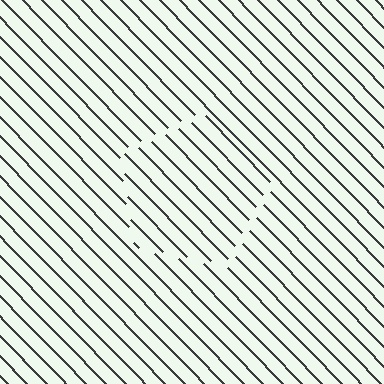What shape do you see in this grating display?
An illusory pentagon. The interior of the shape contains the same grating, shifted by half a period — the contour is defined by the phase discontinuity where line-ends from the inner and outer gratings abut.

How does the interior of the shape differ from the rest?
The interior of the shape contains the same grating, shifted by half a period — the contour is defined by the phase discontinuity where line-ends from the inner and outer gratings abut.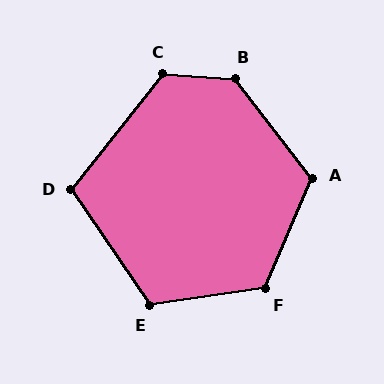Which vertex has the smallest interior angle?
D, at approximately 107 degrees.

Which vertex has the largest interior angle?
B, at approximately 131 degrees.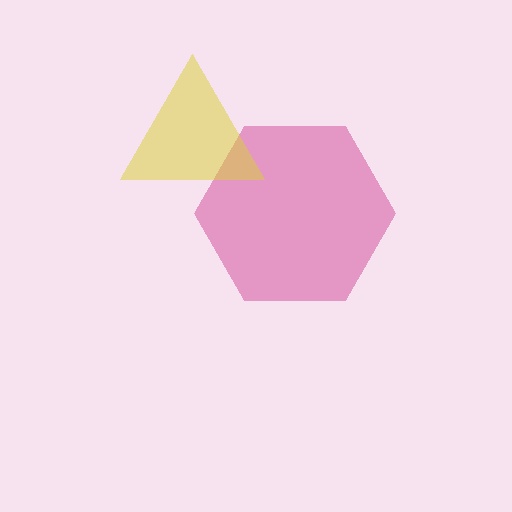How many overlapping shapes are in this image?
There are 2 overlapping shapes in the image.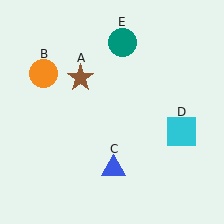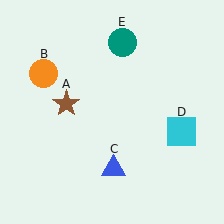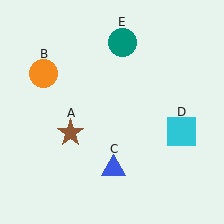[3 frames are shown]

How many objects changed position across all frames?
1 object changed position: brown star (object A).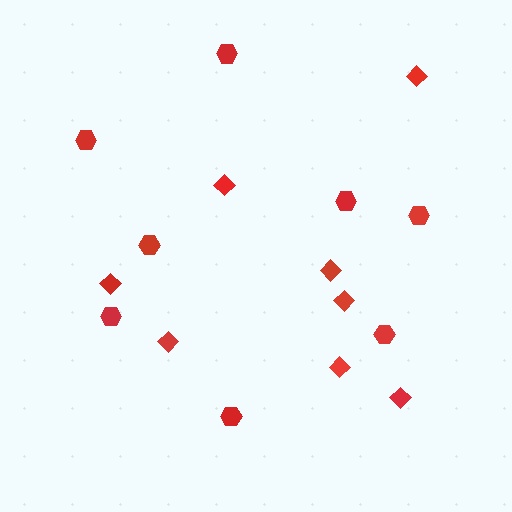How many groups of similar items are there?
There are 2 groups: one group of diamonds (8) and one group of hexagons (8).